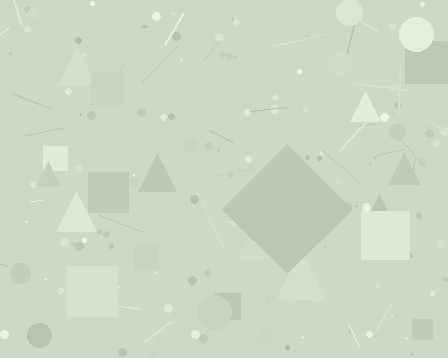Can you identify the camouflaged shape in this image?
The camouflaged shape is a diamond.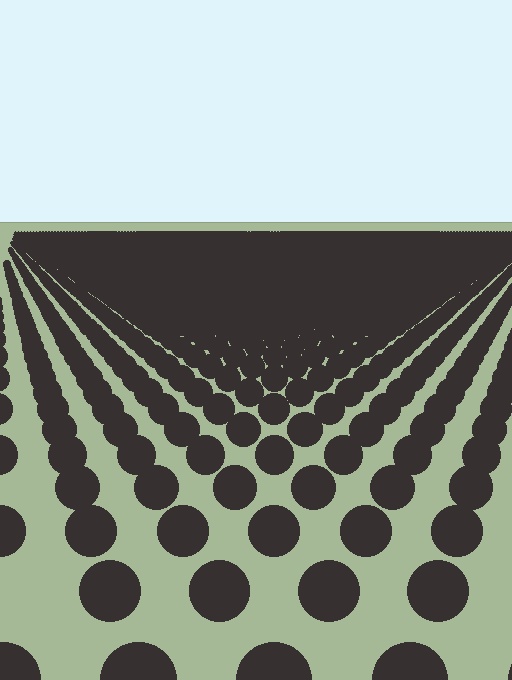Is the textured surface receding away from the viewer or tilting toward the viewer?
The surface is receding away from the viewer. Texture elements get smaller and denser toward the top.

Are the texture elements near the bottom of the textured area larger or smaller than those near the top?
Larger. Near the bottom, elements are closer to the viewer and appear at a bigger on-screen size.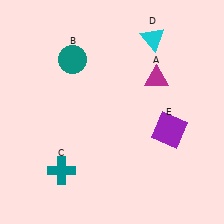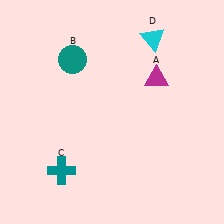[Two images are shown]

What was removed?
The purple square (E) was removed in Image 2.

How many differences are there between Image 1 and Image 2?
There is 1 difference between the two images.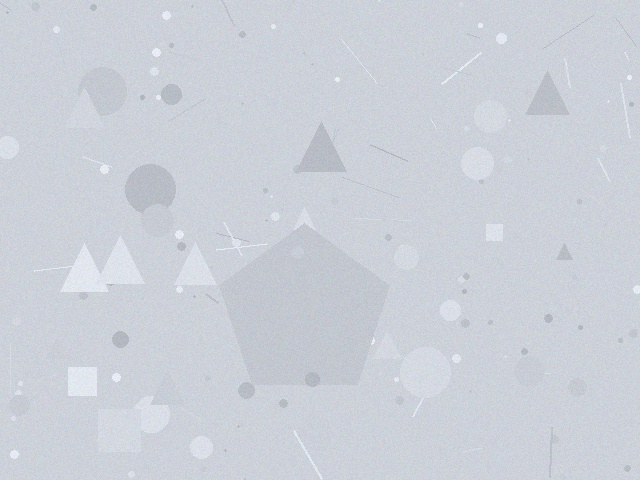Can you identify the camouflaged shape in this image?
The camouflaged shape is a pentagon.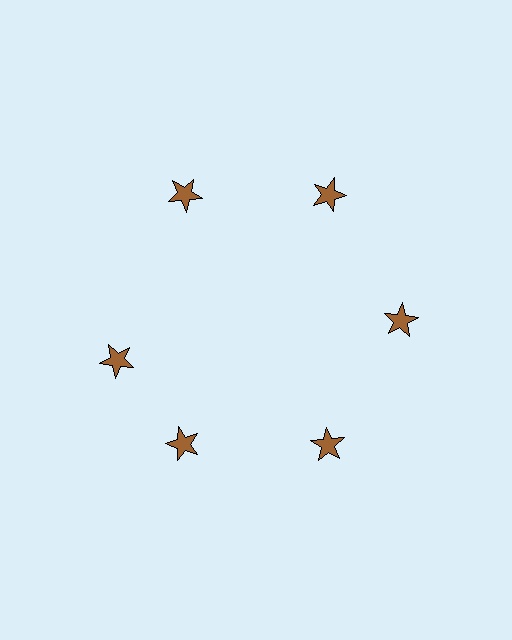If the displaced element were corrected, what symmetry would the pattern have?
It would have 6-fold rotational symmetry — the pattern would map onto itself every 60 degrees.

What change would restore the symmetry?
The symmetry would be restored by rotating it back into even spacing with its neighbors so that all 6 stars sit at equal angles and equal distance from the center.